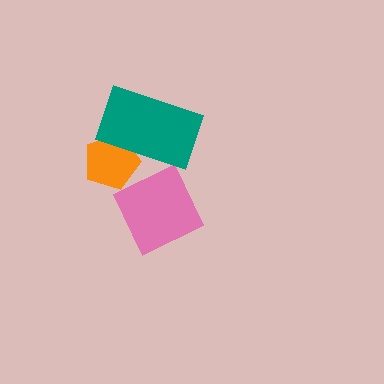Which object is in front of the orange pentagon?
The teal rectangle is in front of the orange pentagon.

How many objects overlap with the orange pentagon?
1 object overlaps with the orange pentagon.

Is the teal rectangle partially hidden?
No, no other shape covers it.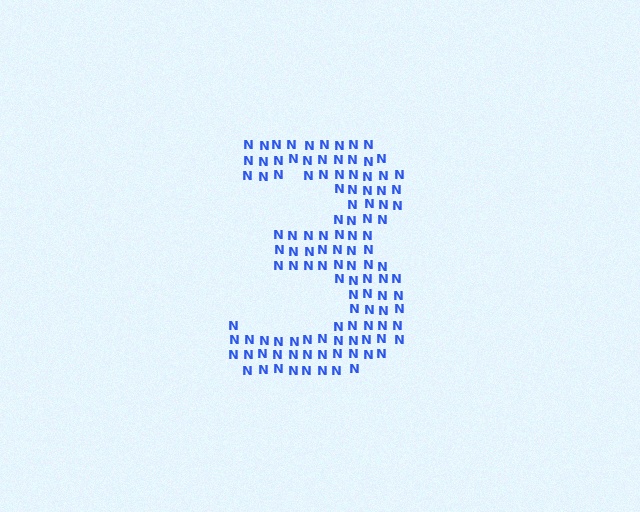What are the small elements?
The small elements are letter N's.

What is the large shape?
The large shape is the digit 3.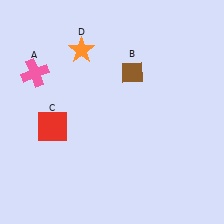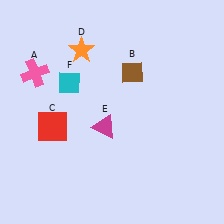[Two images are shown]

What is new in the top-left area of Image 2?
A cyan diamond (F) was added in the top-left area of Image 2.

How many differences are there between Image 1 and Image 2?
There are 2 differences between the two images.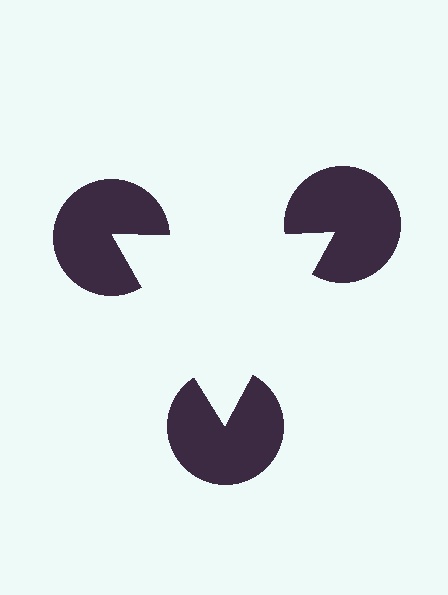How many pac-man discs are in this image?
There are 3 — one at each vertex of the illusory triangle.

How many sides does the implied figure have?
3 sides.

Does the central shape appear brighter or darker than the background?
It typically appears slightly brighter than the background, even though no actual brightness change is drawn.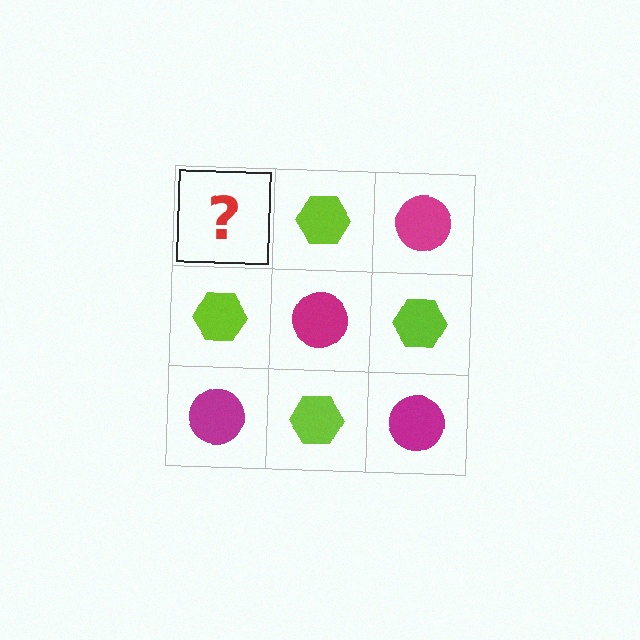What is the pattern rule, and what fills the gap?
The rule is that it alternates magenta circle and lime hexagon in a checkerboard pattern. The gap should be filled with a magenta circle.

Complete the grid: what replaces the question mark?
The question mark should be replaced with a magenta circle.